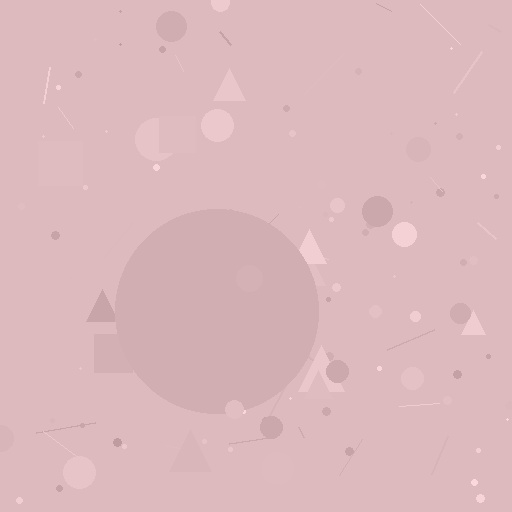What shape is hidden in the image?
A circle is hidden in the image.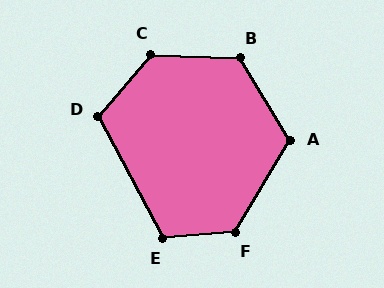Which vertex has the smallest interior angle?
D, at approximately 111 degrees.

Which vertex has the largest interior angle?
C, at approximately 129 degrees.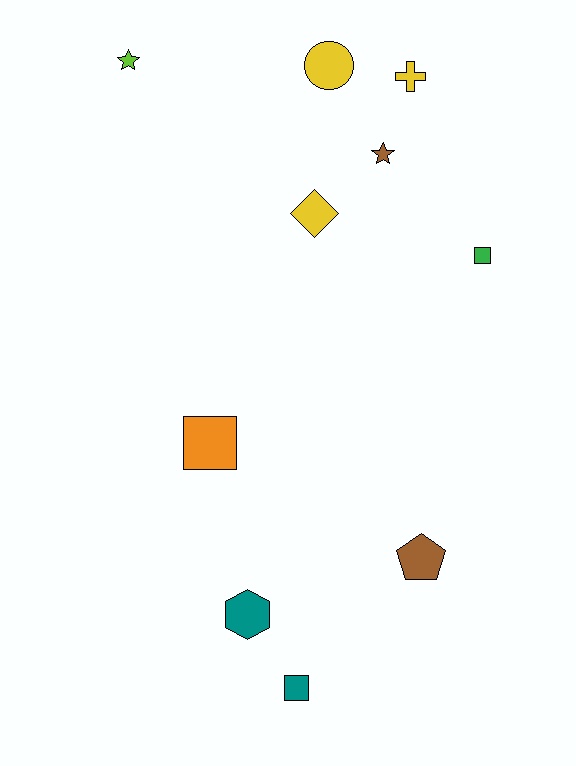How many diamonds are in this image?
There is 1 diamond.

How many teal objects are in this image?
There are 2 teal objects.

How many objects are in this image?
There are 10 objects.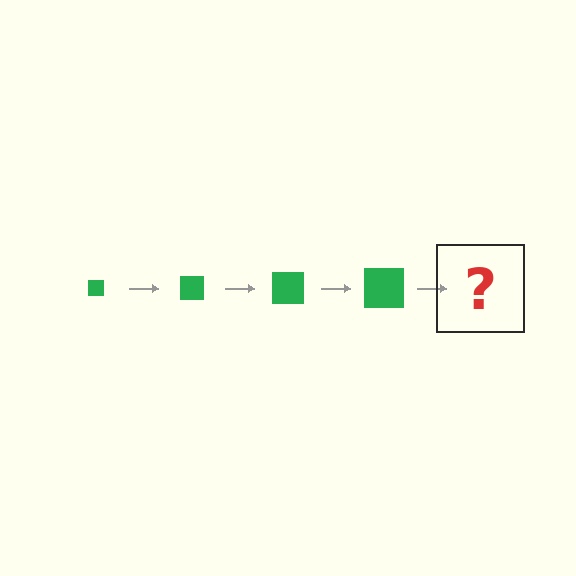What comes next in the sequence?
The next element should be a green square, larger than the previous one.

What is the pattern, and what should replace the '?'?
The pattern is that the square gets progressively larger each step. The '?' should be a green square, larger than the previous one.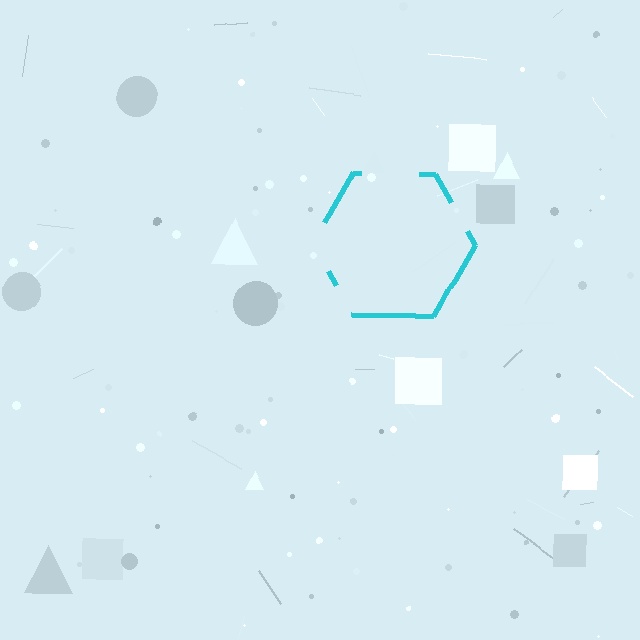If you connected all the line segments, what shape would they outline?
They would outline a hexagon.